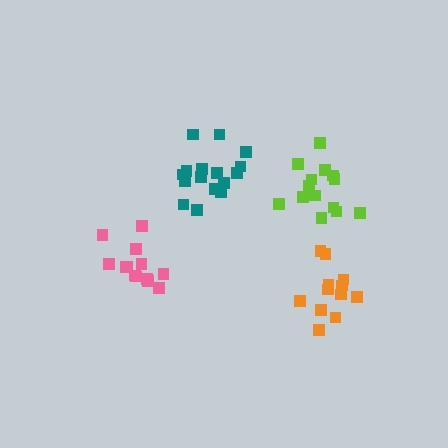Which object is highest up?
The teal cluster is topmost.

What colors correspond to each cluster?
The clusters are colored: pink, orange, teal, lime.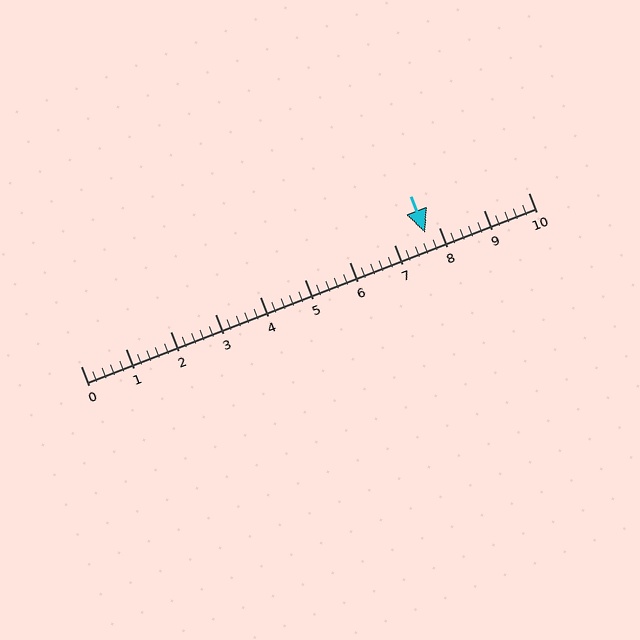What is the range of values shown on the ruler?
The ruler shows values from 0 to 10.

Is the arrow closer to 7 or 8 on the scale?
The arrow is closer to 8.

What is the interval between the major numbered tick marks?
The major tick marks are spaced 1 units apart.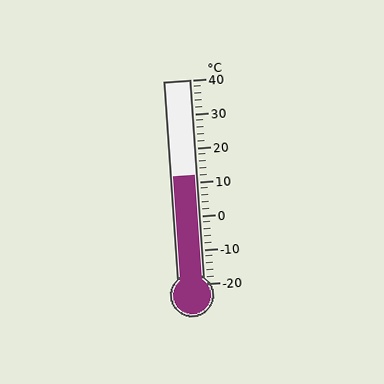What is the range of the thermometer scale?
The thermometer scale ranges from -20°C to 40°C.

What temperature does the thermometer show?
The thermometer shows approximately 12°C.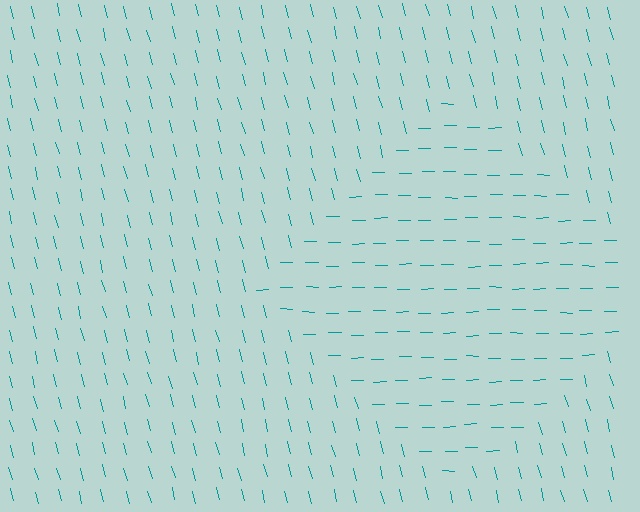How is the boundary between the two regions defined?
The boundary is defined purely by a change in line orientation (approximately 75 degrees difference). All lines are the same color and thickness.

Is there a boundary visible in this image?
Yes, there is a texture boundary formed by a change in line orientation.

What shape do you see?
I see a diamond.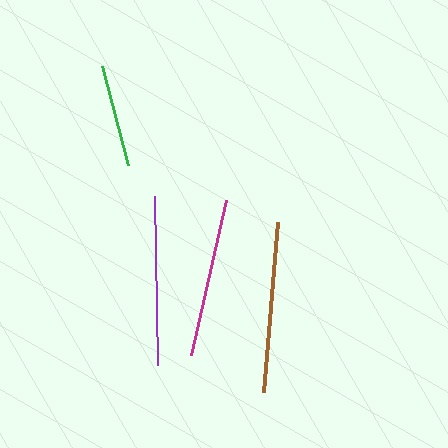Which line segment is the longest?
The brown line is the longest at approximately 171 pixels.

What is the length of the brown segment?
The brown segment is approximately 171 pixels long.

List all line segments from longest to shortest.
From longest to shortest: brown, purple, magenta, green.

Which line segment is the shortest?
The green line is the shortest at approximately 103 pixels.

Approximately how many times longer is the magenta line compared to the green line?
The magenta line is approximately 1.6 times the length of the green line.